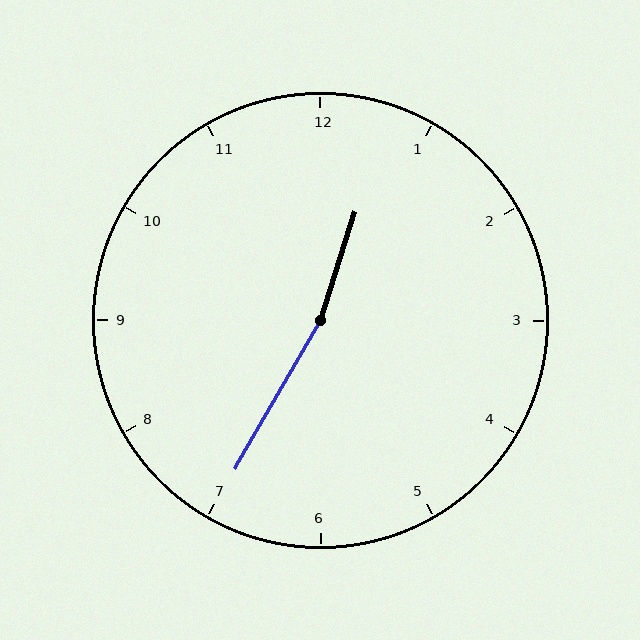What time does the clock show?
12:35.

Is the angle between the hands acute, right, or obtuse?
It is obtuse.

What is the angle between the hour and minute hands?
Approximately 168 degrees.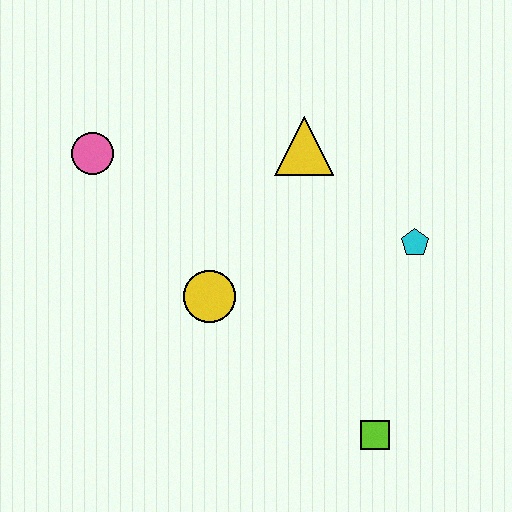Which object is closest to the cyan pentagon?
The yellow triangle is closest to the cyan pentagon.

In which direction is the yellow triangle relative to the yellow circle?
The yellow triangle is above the yellow circle.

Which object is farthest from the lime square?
The pink circle is farthest from the lime square.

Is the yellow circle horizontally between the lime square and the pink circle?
Yes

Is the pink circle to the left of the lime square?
Yes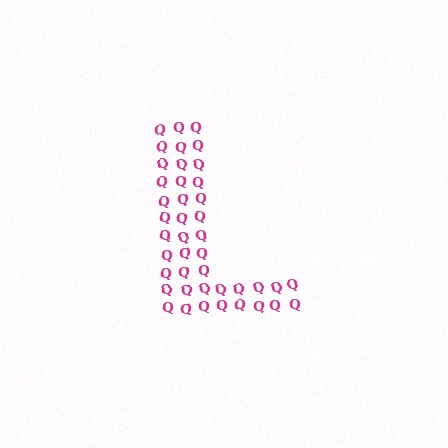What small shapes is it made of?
It is made of small letter Q's.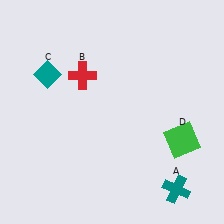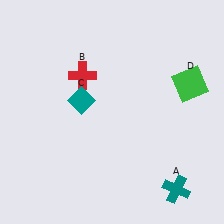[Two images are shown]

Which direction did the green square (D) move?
The green square (D) moved up.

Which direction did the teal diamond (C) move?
The teal diamond (C) moved right.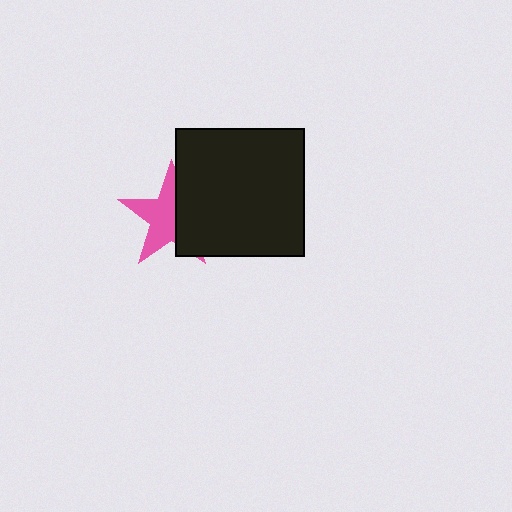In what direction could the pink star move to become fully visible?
The pink star could move left. That would shift it out from behind the black square entirely.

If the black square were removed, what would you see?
You would see the complete pink star.